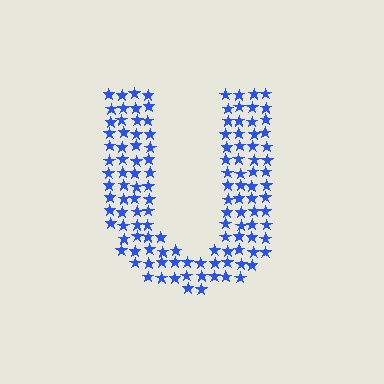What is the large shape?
The large shape is the letter U.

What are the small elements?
The small elements are stars.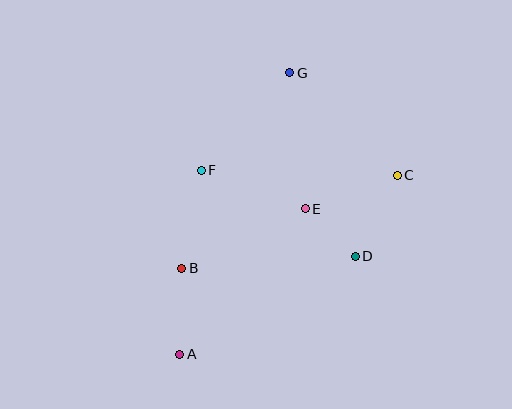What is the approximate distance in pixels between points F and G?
The distance between F and G is approximately 131 pixels.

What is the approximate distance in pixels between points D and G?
The distance between D and G is approximately 195 pixels.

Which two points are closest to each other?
Points D and E are closest to each other.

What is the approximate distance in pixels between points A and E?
The distance between A and E is approximately 192 pixels.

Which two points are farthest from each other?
Points A and G are farthest from each other.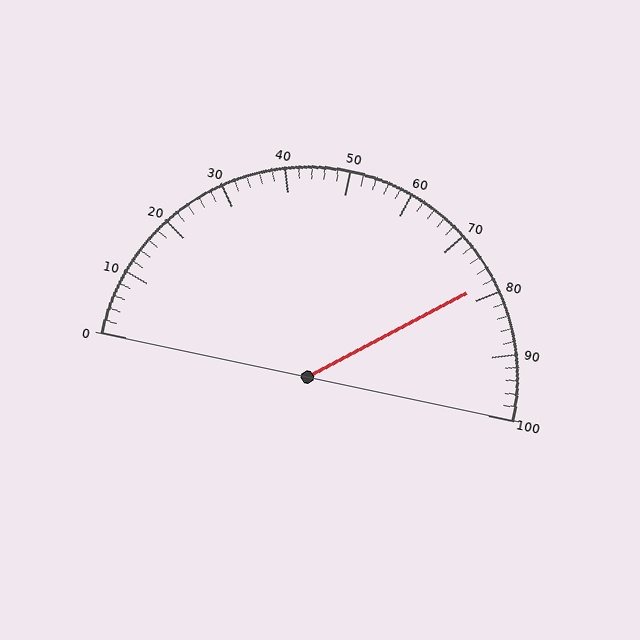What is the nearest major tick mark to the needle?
The nearest major tick mark is 80.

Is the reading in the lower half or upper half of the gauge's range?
The reading is in the upper half of the range (0 to 100).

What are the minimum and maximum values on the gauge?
The gauge ranges from 0 to 100.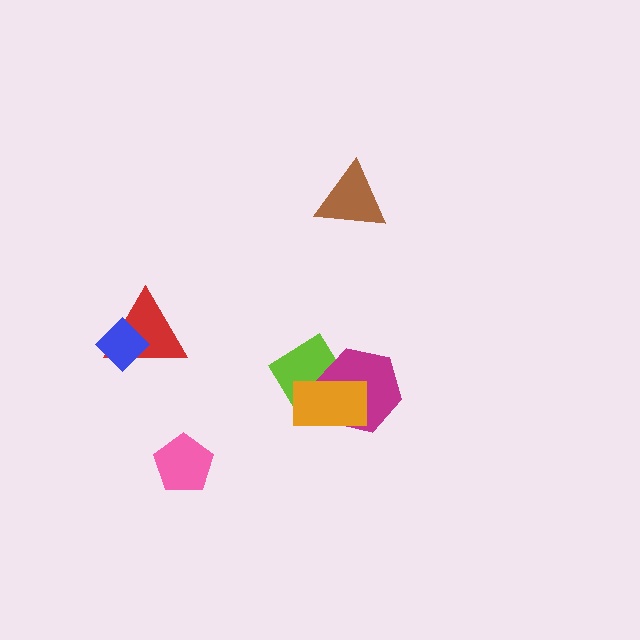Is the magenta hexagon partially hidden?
Yes, it is partially covered by another shape.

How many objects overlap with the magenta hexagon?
2 objects overlap with the magenta hexagon.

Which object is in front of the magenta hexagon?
The orange rectangle is in front of the magenta hexagon.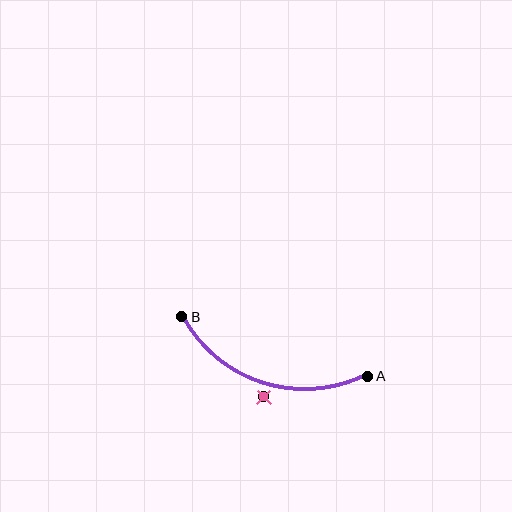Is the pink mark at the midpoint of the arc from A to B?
No — the pink mark does not lie on the arc at all. It sits slightly outside the curve.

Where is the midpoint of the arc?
The arc midpoint is the point on the curve farthest from the straight line joining A and B. It sits below that line.